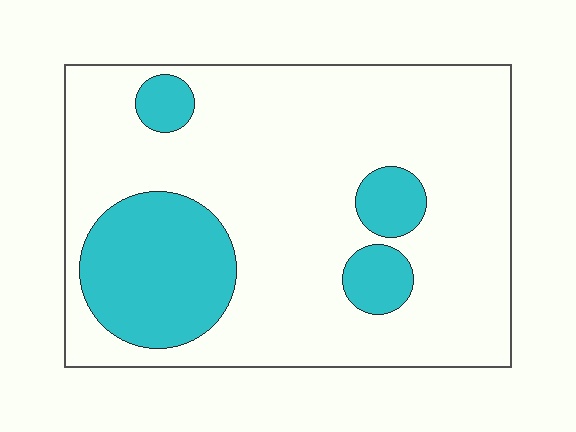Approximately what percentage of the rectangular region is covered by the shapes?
Approximately 20%.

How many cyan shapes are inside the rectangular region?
4.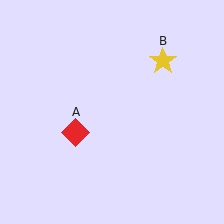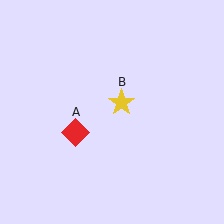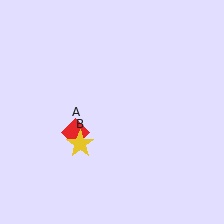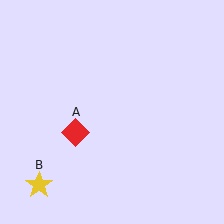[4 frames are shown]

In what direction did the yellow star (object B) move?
The yellow star (object B) moved down and to the left.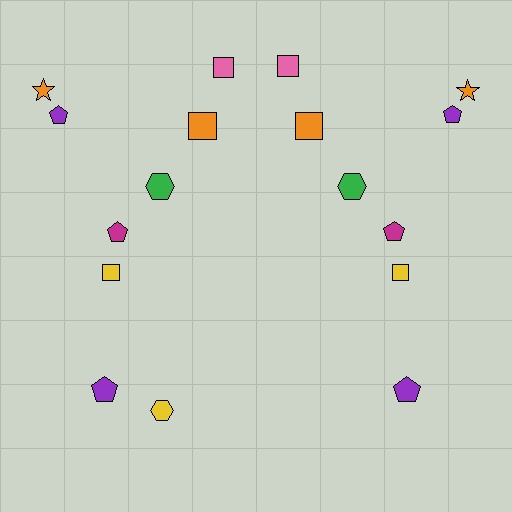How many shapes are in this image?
There are 17 shapes in this image.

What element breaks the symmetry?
A yellow hexagon is missing from the right side.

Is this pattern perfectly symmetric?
No, the pattern is not perfectly symmetric. A yellow hexagon is missing from the right side.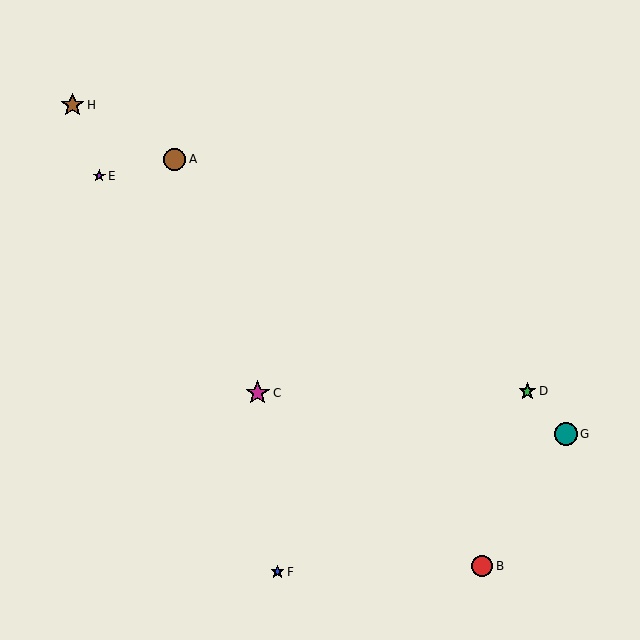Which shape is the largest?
The magenta star (labeled C) is the largest.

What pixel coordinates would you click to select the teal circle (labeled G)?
Click at (566, 434) to select the teal circle G.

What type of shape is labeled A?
Shape A is a brown circle.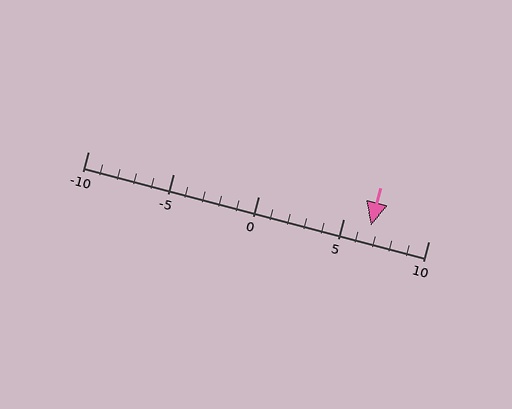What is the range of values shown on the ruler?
The ruler shows values from -10 to 10.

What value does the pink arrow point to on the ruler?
The pink arrow points to approximately 7.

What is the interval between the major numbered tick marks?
The major tick marks are spaced 5 units apart.